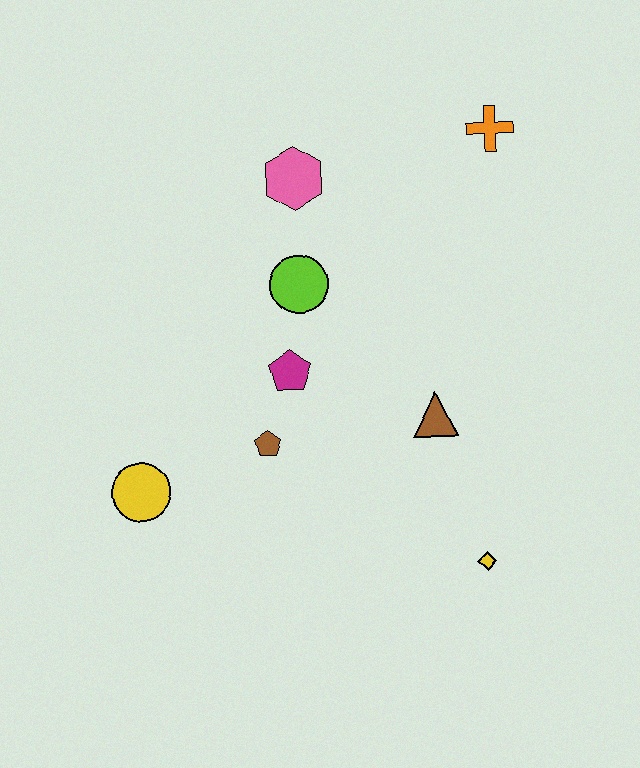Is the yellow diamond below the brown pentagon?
Yes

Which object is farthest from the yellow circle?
The orange cross is farthest from the yellow circle.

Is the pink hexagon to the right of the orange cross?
No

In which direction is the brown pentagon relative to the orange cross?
The brown pentagon is below the orange cross.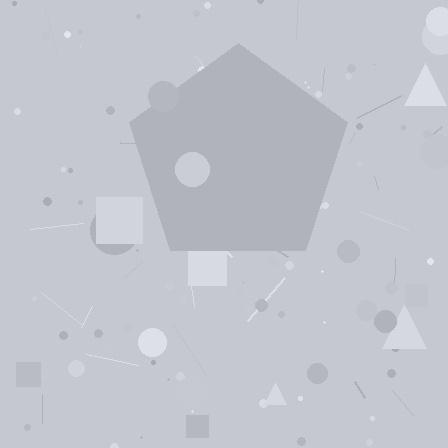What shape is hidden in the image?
A pentagon is hidden in the image.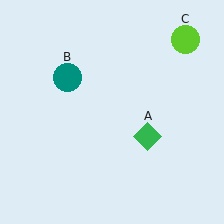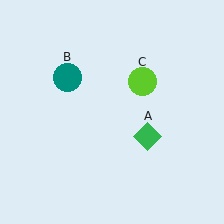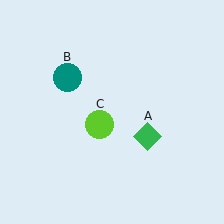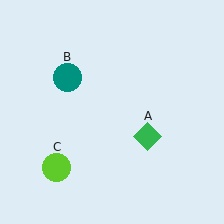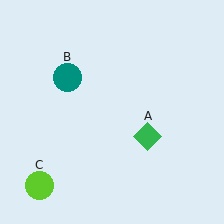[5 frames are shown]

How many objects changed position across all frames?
1 object changed position: lime circle (object C).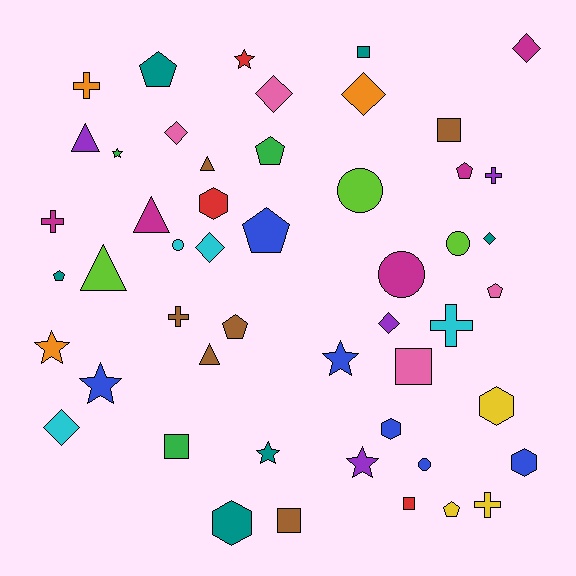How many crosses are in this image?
There are 6 crosses.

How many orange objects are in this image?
There are 3 orange objects.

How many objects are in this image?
There are 50 objects.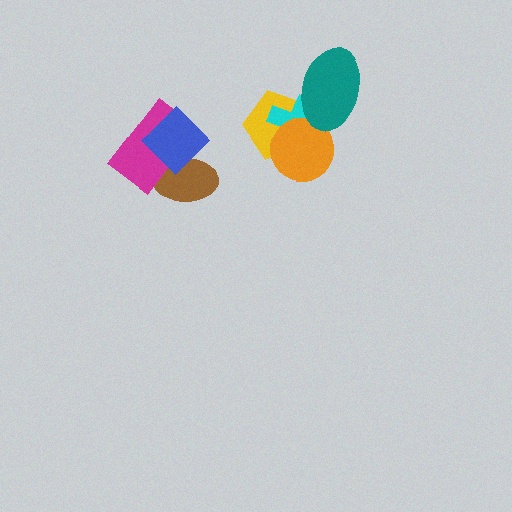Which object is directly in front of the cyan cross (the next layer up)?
The orange circle is directly in front of the cyan cross.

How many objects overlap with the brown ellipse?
2 objects overlap with the brown ellipse.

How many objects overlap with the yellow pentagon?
3 objects overlap with the yellow pentagon.